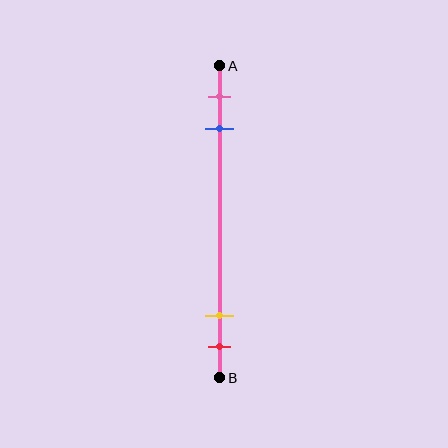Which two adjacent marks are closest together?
The yellow and red marks are the closest adjacent pair.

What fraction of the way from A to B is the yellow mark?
The yellow mark is approximately 80% (0.8) of the way from A to B.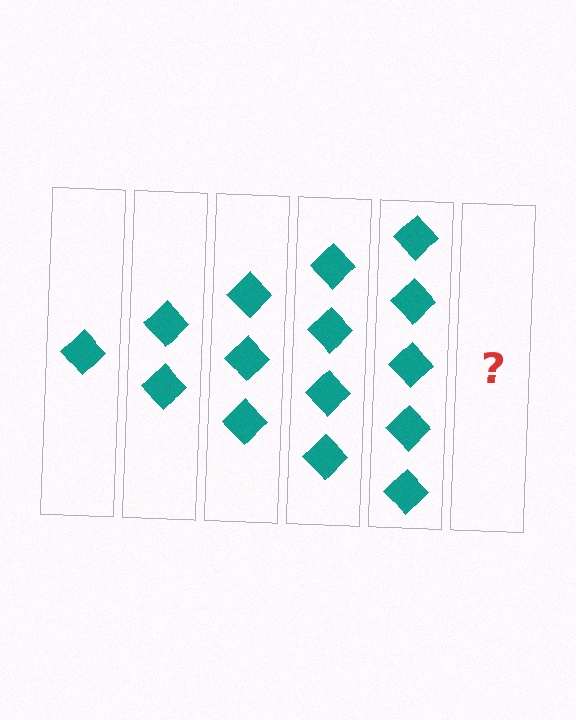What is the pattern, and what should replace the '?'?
The pattern is that each step adds one more diamond. The '?' should be 6 diamonds.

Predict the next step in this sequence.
The next step is 6 diamonds.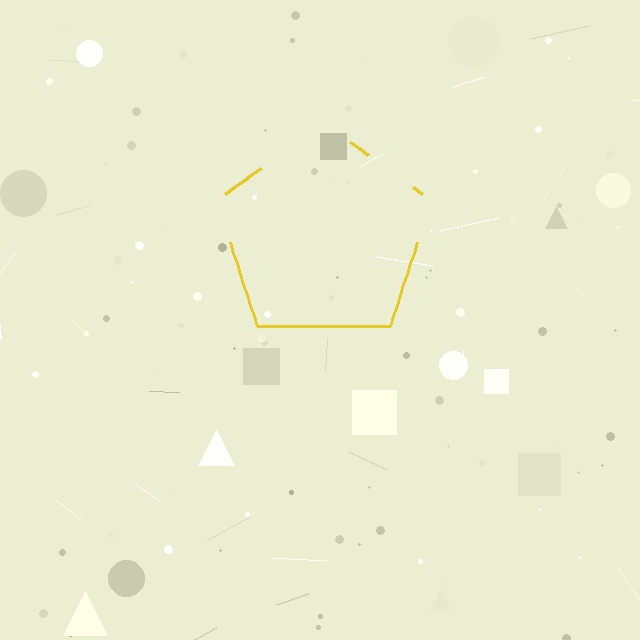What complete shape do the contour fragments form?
The contour fragments form a pentagon.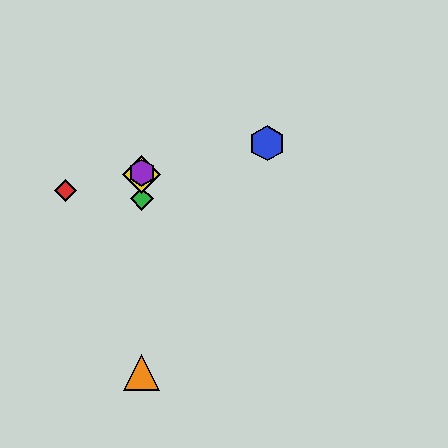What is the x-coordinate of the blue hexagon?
The blue hexagon is at x≈267.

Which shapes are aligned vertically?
The green diamond, the yellow diamond, the purple hexagon, the orange triangle are aligned vertically.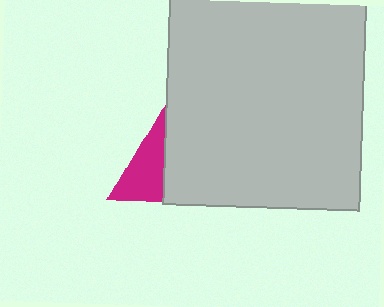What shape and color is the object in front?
The object in front is a light gray rectangle.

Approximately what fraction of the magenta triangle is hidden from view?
Roughly 63% of the magenta triangle is hidden behind the light gray rectangle.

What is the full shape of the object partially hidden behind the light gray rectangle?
The partially hidden object is a magenta triangle.